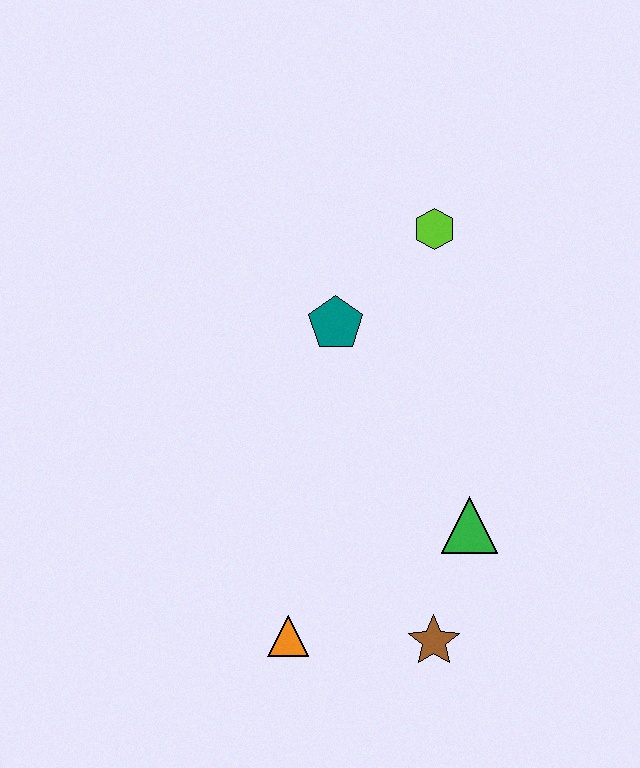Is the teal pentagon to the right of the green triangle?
No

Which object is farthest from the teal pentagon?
The brown star is farthest from the teal pentagon.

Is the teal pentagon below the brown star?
No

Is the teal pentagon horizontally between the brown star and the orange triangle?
Yes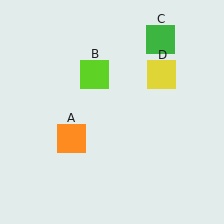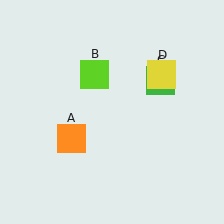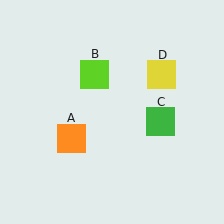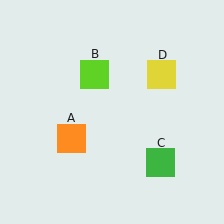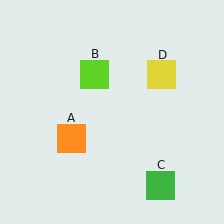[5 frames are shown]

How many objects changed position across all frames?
1 object changed position: green square (object C).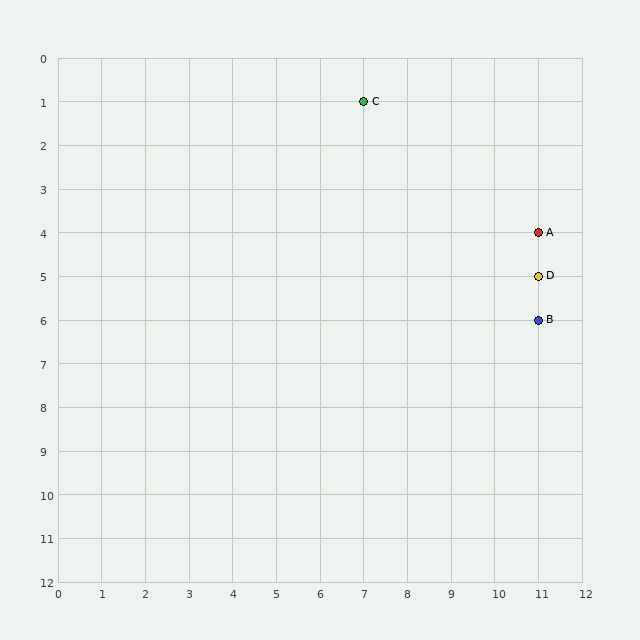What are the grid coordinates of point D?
Point D is at grid coordinates (11, 5).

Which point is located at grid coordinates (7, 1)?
Point C is at (7, 1).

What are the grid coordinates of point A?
Point A is at grid coordinates (11, 4).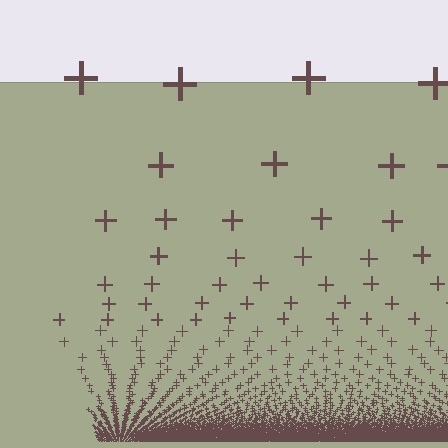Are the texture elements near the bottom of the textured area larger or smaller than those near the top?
Smaller. The gradient is inverted — elements near the bottom are smaller and denser.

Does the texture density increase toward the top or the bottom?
Density increases toward the bottom.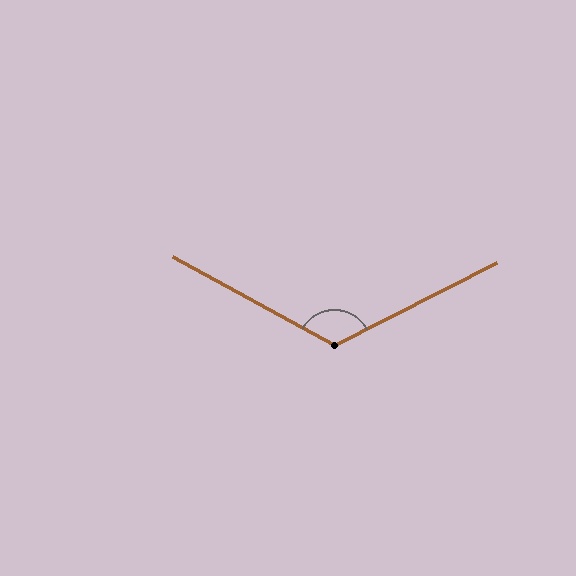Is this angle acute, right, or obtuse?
It is obtuse.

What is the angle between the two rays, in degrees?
Approximately 124 degrees.